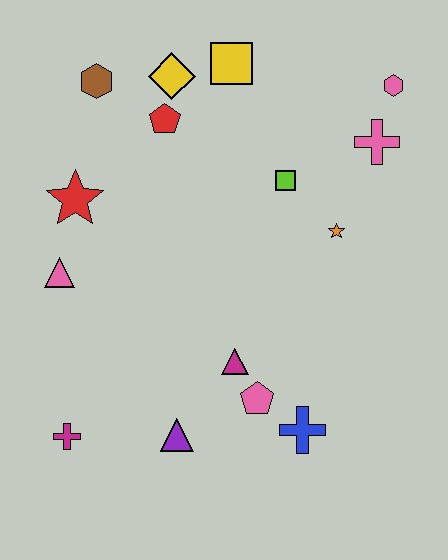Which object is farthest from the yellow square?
The magenta cross is farthest from the yellow square.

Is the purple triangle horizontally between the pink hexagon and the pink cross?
No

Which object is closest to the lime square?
The orange star is closest to the lime square.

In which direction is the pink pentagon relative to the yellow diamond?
The pink pentagon is below the yellow diamond.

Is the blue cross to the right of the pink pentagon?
Yes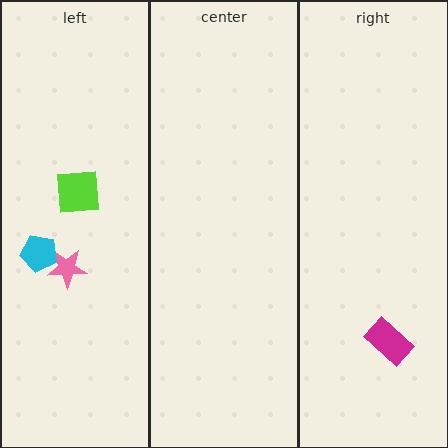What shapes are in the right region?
The magenta rectangle.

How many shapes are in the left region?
3.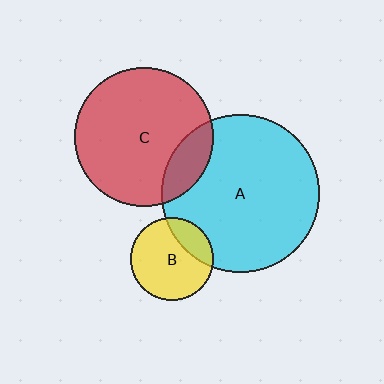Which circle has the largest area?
Circle A (cyan).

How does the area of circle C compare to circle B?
Approximately 2.8 times.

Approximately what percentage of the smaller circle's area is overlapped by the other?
Approximately 25%.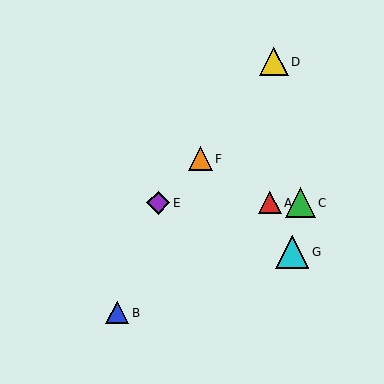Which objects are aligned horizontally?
Objects A, C, E are aligned horizontally.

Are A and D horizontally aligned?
No, A is at y≈203 and D is at y≈62.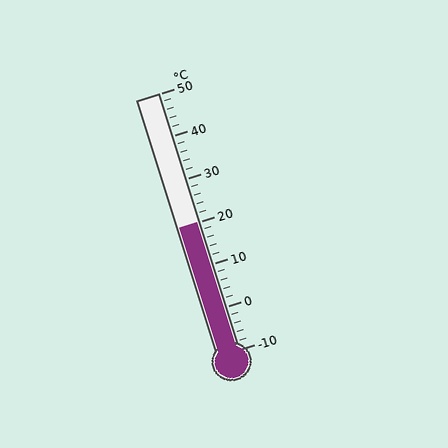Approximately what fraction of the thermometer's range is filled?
The thermometer is filled to approximately 50% of its range.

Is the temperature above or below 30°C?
The temperature is below 30°C.